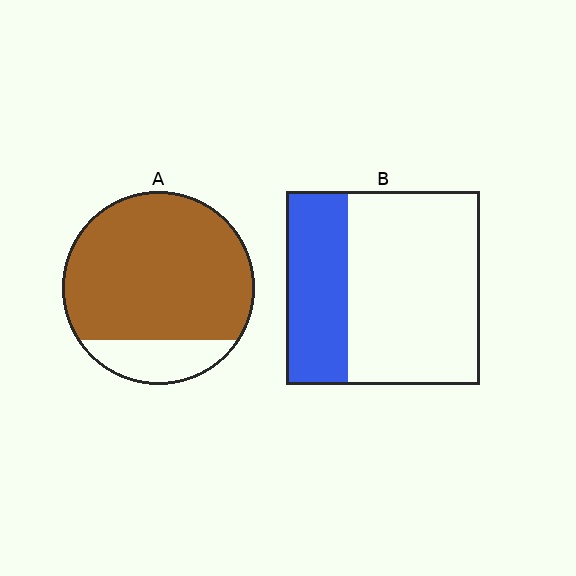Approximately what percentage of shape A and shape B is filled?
A is approximately 80% and B is approximately 30%.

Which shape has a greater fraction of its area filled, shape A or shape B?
Shape A.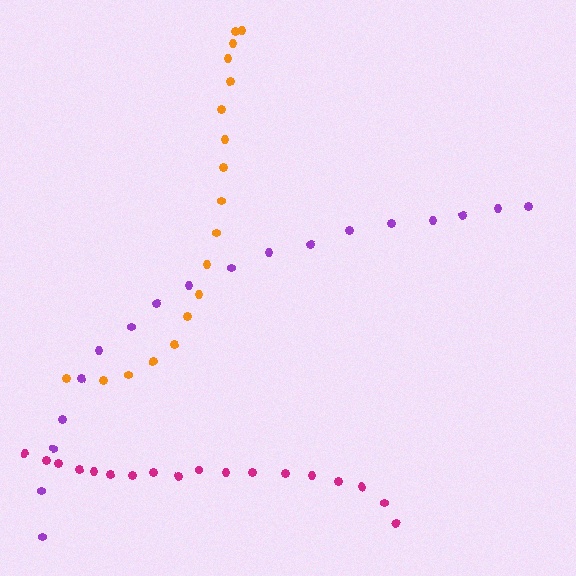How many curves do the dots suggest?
There are 3 distinct paths.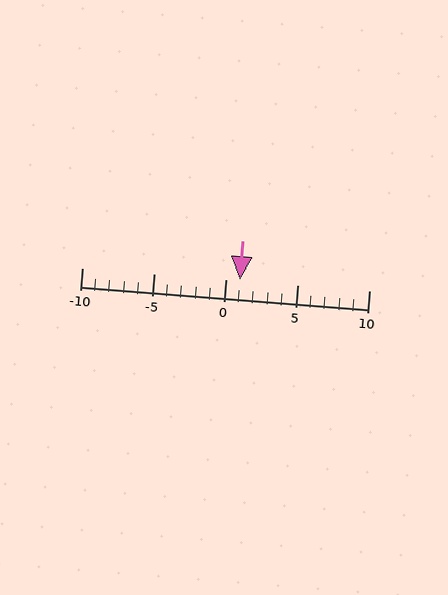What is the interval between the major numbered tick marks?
The major tick marks are spaced 5 units apart.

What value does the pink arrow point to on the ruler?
The pink arrow points to approximately 1.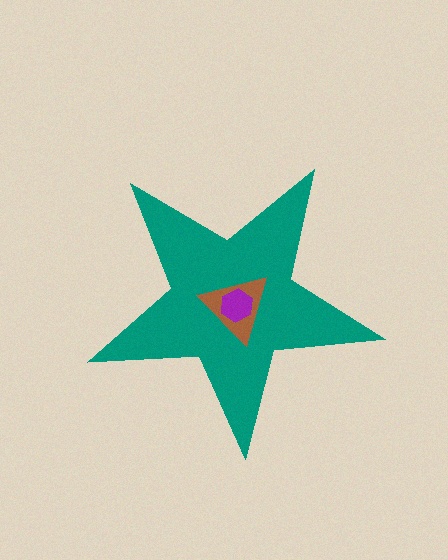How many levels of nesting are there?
3.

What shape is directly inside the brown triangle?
The purple hexagon.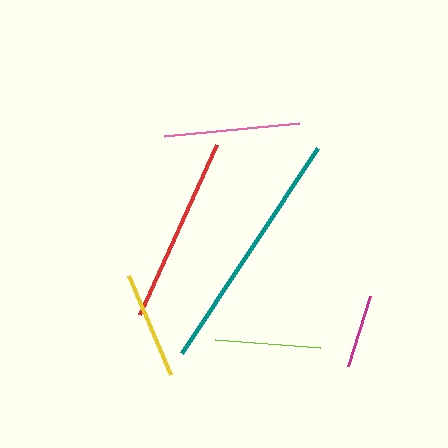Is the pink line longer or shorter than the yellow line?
The pink line is longer than the yellow line.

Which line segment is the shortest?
The magenta line is the shortest at approximately 74 pixels.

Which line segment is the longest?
The teal line is the longest at approximately 246 pixels.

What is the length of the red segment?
The red segment is approximately 187 pixels long.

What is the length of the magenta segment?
The magenta segment is approximately 74 pixels long.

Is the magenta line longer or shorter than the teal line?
The teal line is longer than the magenta line.